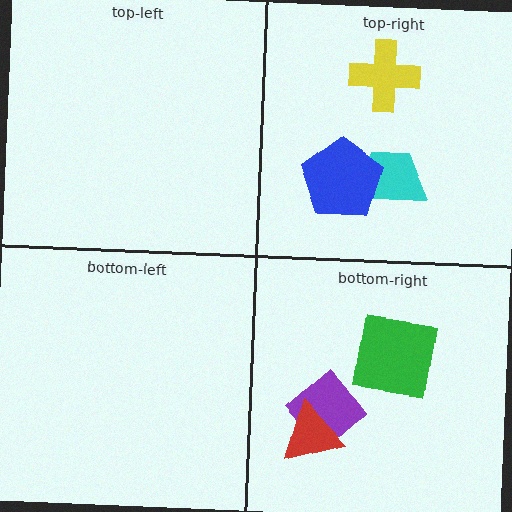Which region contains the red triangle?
The bottom-right region.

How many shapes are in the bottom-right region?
3.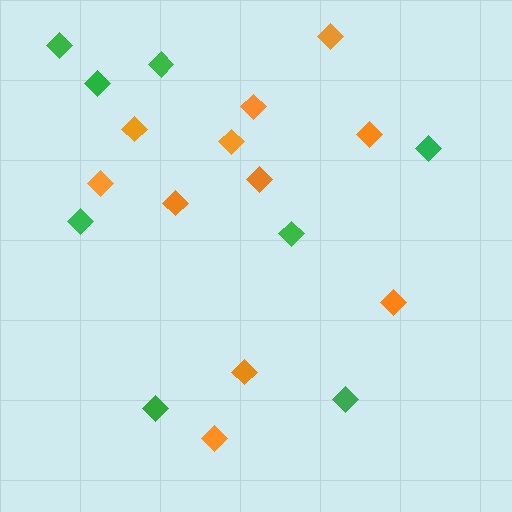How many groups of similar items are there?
There are 2 groups: one group of green diamonds (8) and one group of orange diamonds (11).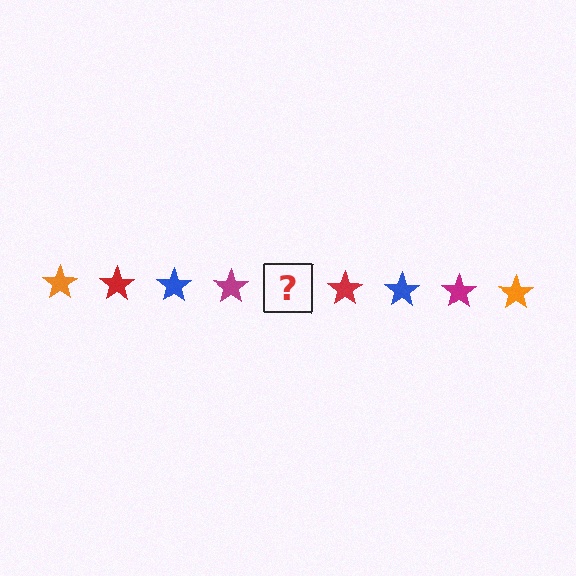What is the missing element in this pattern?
The missing element is an orange star.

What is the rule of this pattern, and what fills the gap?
The rule is that the pattern cycles through orange, red, blue, magenta stars. The gap should be filled with an orange star.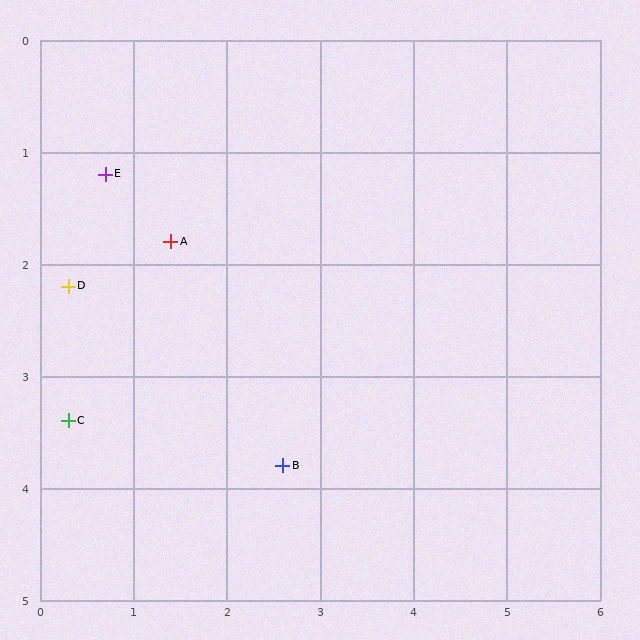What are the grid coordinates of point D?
Point D is at approximately (0.3, 2.2).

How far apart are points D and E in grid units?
Points D and E are about 1.1 grid units apart.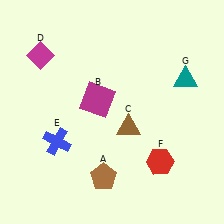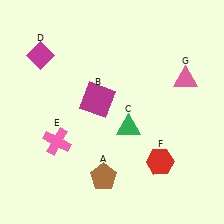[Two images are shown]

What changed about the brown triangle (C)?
In Image 1, C is brown. In Image 2, it changed to green.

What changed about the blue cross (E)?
In Image 1, E is blue. In Image 2, it changed to pink.